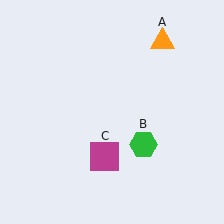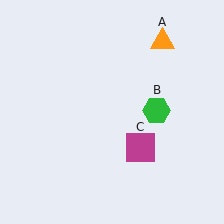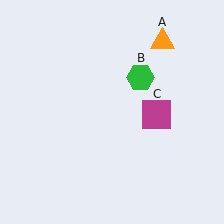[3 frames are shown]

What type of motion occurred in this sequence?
The green hexagon (object B), magenta square (object C) rotated counterclockwise around the center of the scene.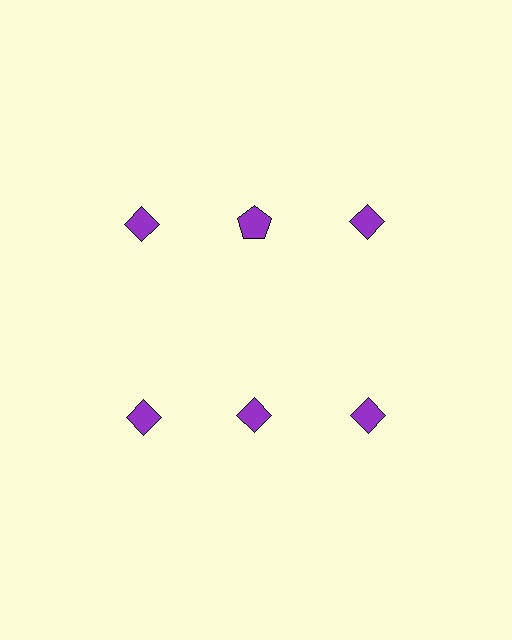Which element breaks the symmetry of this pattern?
The purple pentagon in the top row, second from left column breaks the symmetry. All other shapes are purple diamonds.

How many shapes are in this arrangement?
There are 6 shapes arranged in a grid pattern.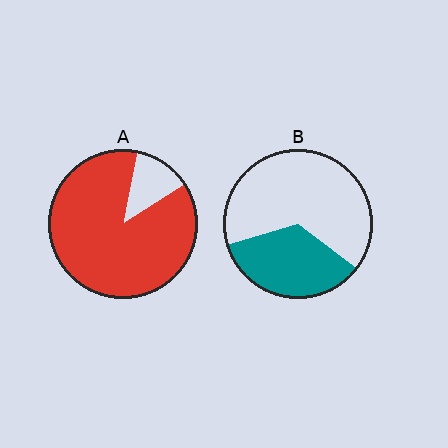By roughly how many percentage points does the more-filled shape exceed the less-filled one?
By roughly 50 percentage points (A over B).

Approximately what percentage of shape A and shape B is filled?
A is approximately 85% and B is approximately 35%.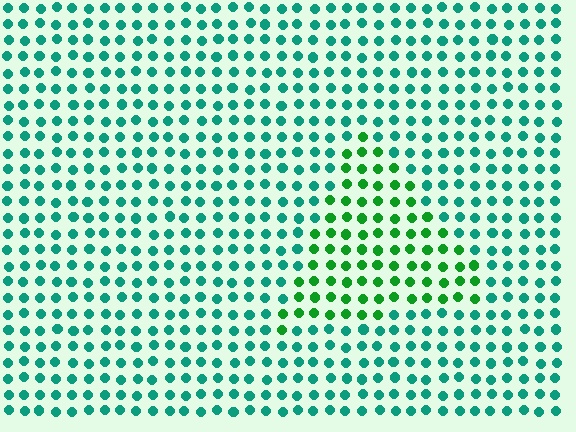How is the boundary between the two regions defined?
The boundary is defined purely by a slight shift in hue (about 40 degrees). Spacing, size, and orientation are identical on both sides.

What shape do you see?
I see a triangle.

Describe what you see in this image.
The image is filled with small teal elements in a uniform arrangement. A triangle-shaped region is visible where the elements are tinted to a slightly different hue, forming a subtle color boundary.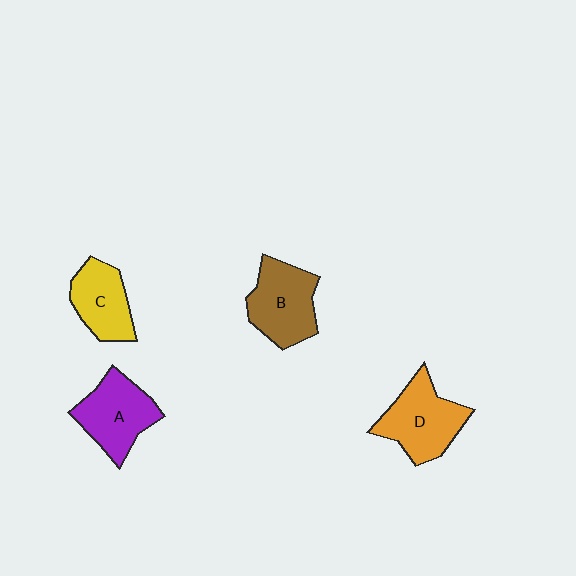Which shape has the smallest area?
Shape C (yellow).